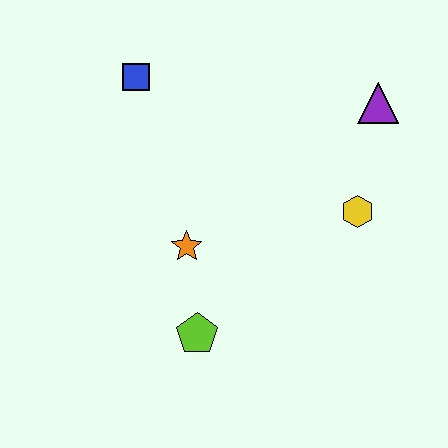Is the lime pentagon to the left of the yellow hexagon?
Yes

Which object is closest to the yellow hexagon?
The purple triangle is closest to the yellow hexagon.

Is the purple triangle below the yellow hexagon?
No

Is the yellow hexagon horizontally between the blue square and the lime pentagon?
No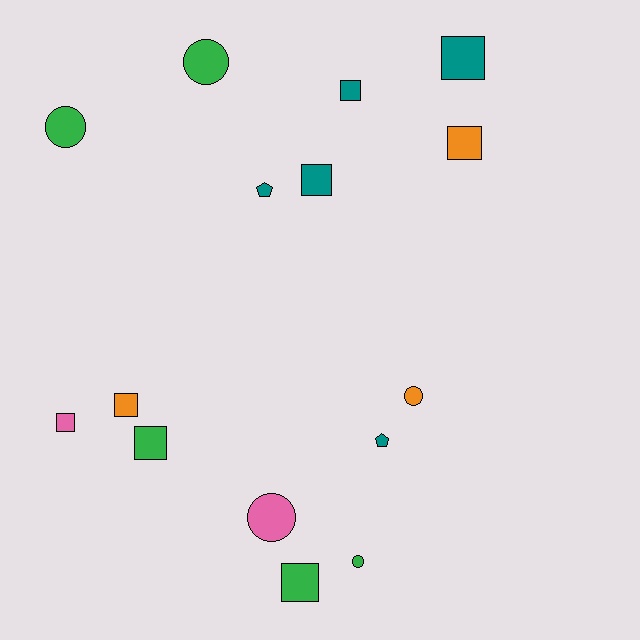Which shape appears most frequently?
Square, with 8 objects.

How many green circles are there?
There are 3 green circles.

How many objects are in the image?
There are 15 objects.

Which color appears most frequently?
Teal, with 5 objects.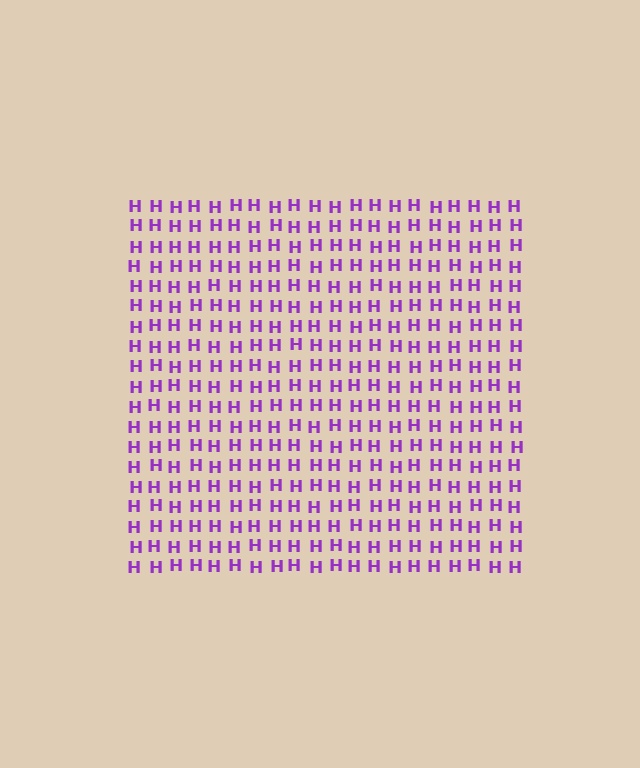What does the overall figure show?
The overall figure shows a square.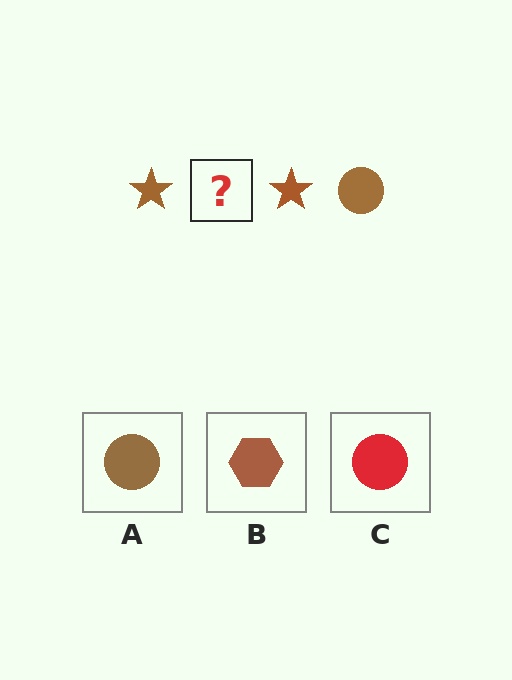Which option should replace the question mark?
Option A.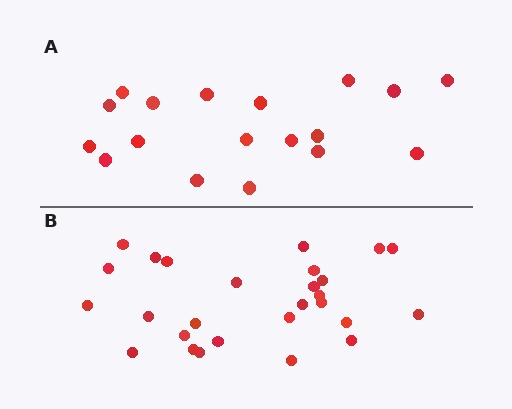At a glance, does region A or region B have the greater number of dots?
Region B (the bottom region) has more dots.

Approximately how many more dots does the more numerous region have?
Region B has roughly 8 or so more dots than region A.